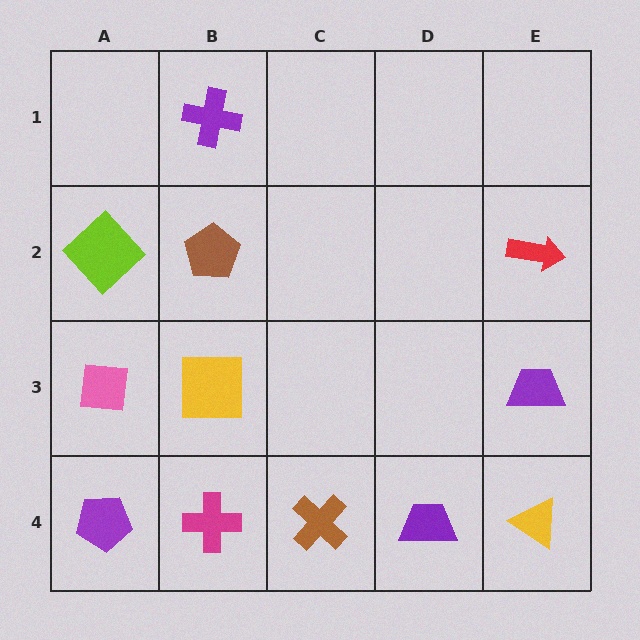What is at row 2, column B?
A brown pentagon.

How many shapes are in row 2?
3 shapes.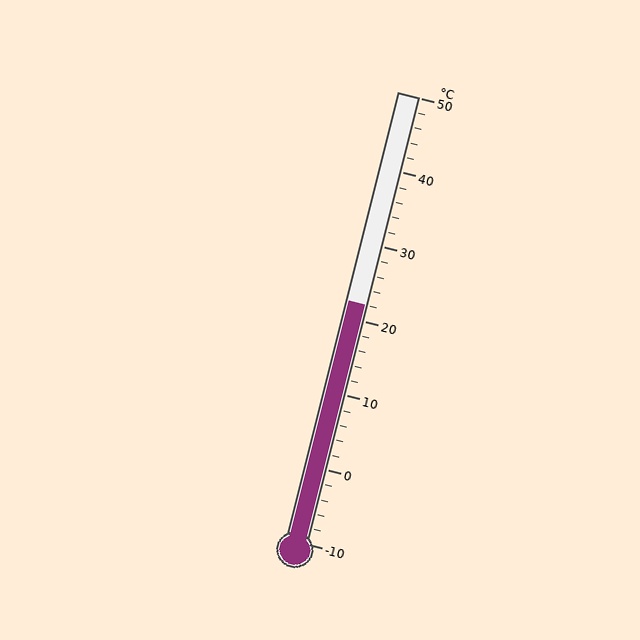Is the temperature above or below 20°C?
The temperature is above 20°C.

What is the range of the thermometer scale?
The thermometer scale ranges from -10°C to 50°C.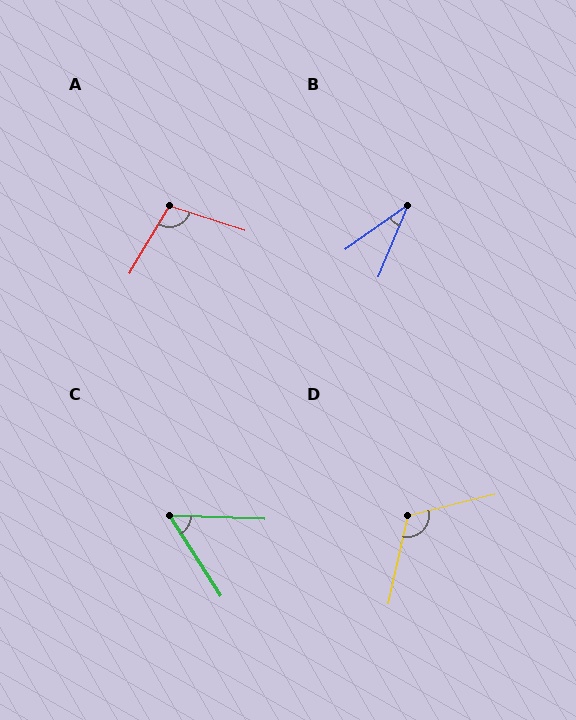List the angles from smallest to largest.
B (33°), C (55°), A (102°), D (116°).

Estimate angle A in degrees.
Approximately 102 degrees.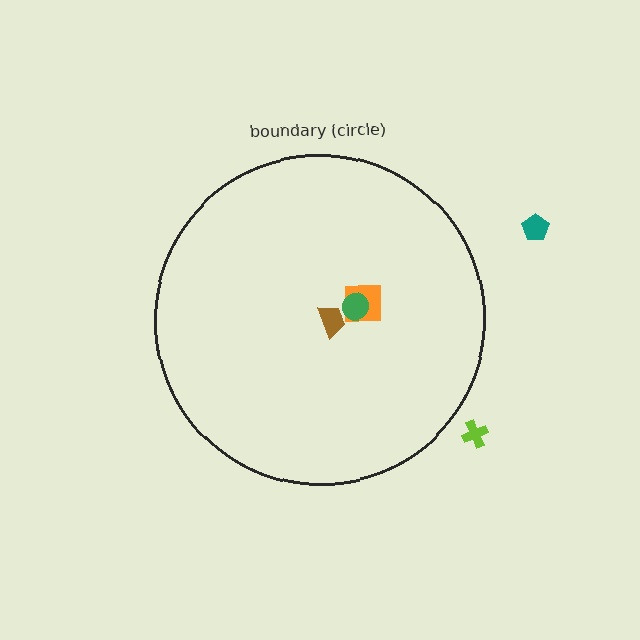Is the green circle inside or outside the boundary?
Inside.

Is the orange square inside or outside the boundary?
Inside.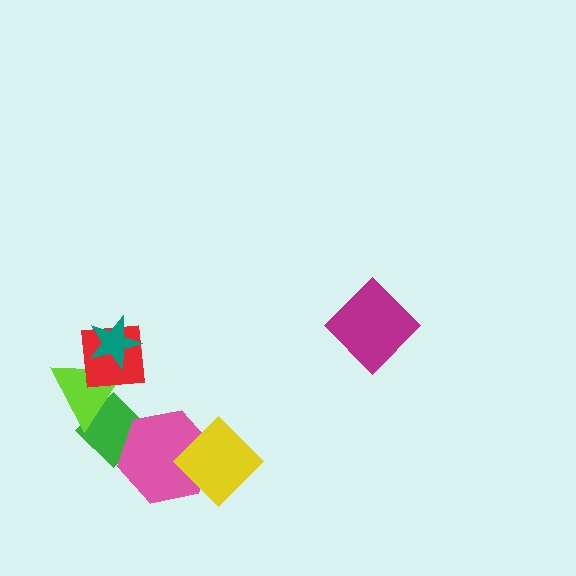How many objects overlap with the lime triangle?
3 objects overlap with the lime triangle.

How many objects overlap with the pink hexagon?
2 objects overlap with the pink hexagon.